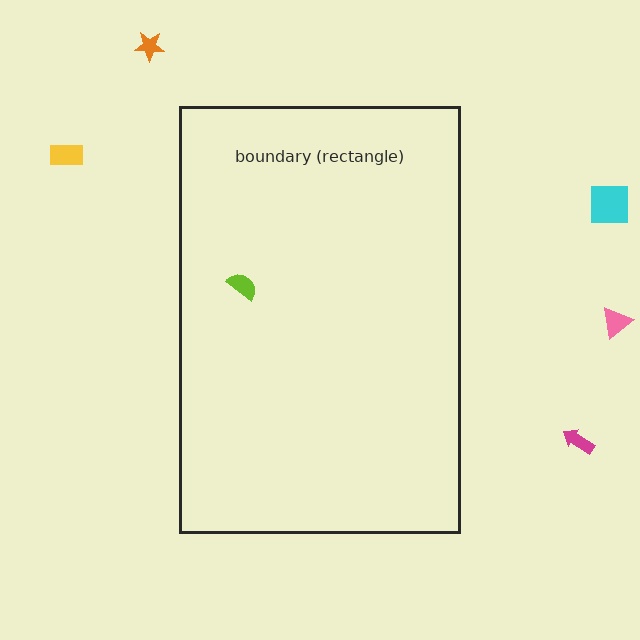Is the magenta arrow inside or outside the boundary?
Outside.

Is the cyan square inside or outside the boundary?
Outside.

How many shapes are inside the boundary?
1 inside, 5 outside.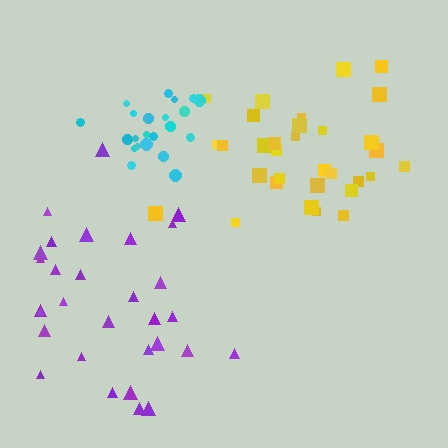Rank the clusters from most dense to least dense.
cyan, yellow, purple.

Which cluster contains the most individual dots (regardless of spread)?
Yellow (32).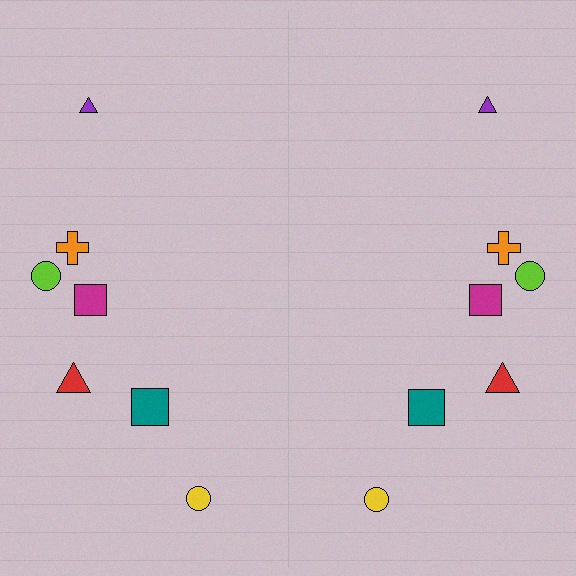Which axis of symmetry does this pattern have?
The pattern has a vertical axis of symmetry running through the center of the image.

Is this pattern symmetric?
Yes, this pattern has bilateral (reflection) symmetry.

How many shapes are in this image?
There are 14 shapes in this image.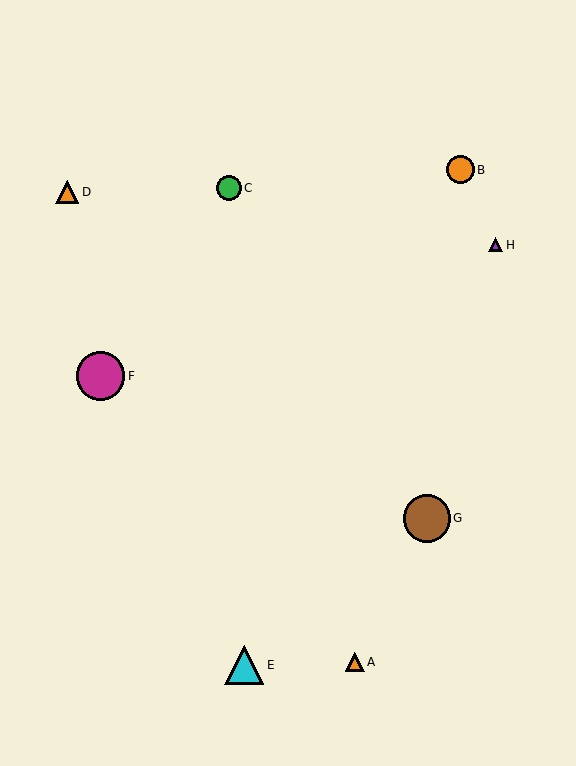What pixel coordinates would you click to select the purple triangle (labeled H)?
Click at (496, 245) to select the purple triangle H.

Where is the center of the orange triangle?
The center of the orange triangle is at (355, 662).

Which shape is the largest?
The magenta circle (labeled F) is the largest.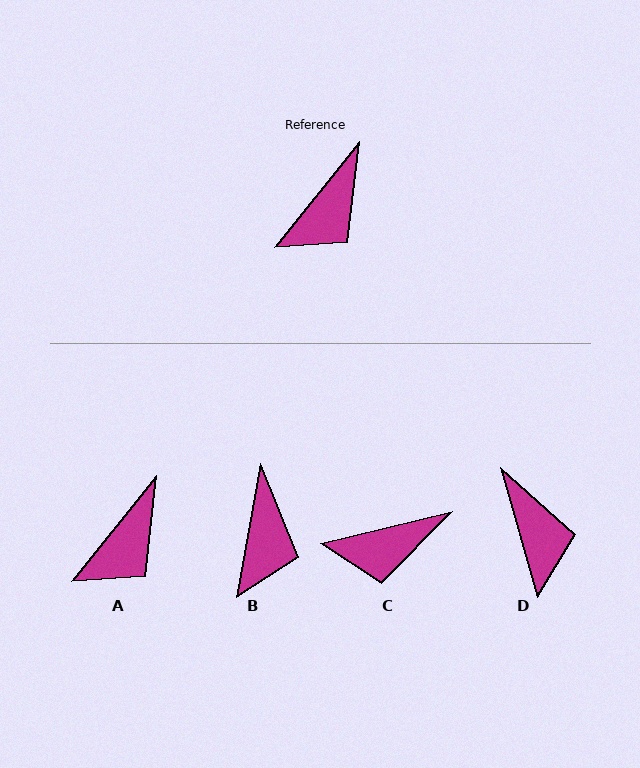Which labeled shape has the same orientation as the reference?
A.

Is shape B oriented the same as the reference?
No, it is off by about 28 degrees.